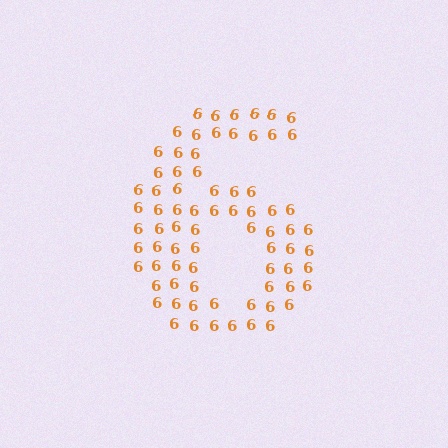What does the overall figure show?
The overall figure shows the digit 6.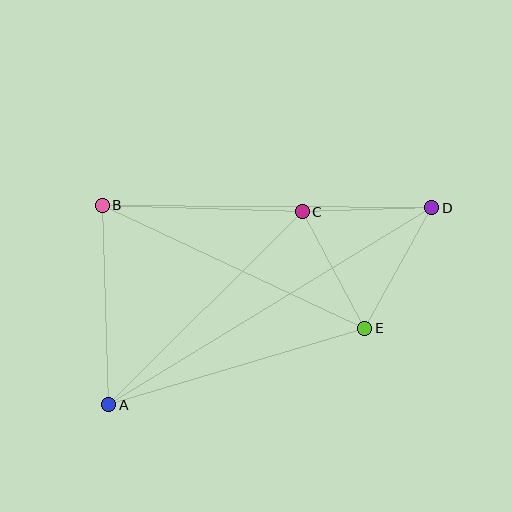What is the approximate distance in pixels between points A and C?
The distance between A and C is approximately 273 pixels.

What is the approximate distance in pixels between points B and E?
The distance between B and E is approximately 290 pixels.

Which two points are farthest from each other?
Points A and D are farthest from each other.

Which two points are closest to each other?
Points C and D are closest to each other.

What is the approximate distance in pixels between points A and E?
The distance between A and E is approximately 267 pixels.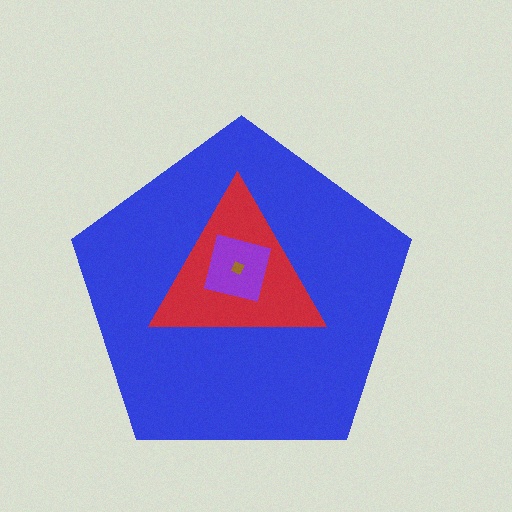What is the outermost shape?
The blue pentagon.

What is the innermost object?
The brown diamond.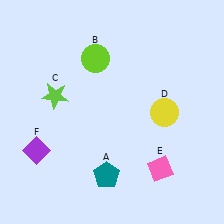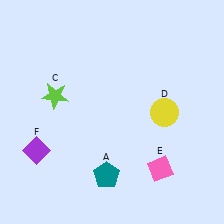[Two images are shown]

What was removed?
The lime circle (B) was removed in Image 2.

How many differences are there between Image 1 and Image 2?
There is 1 difference between the two images.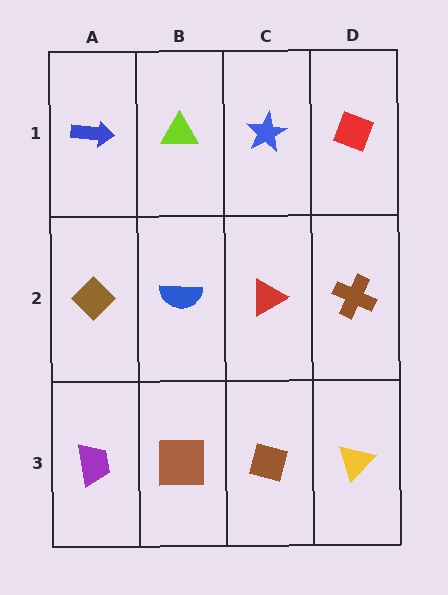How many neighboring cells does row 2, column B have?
4.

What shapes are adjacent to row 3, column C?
A red triangle (row 2, column C), a brown square (row 3, column B), a yellow triangle (row 3, column D).